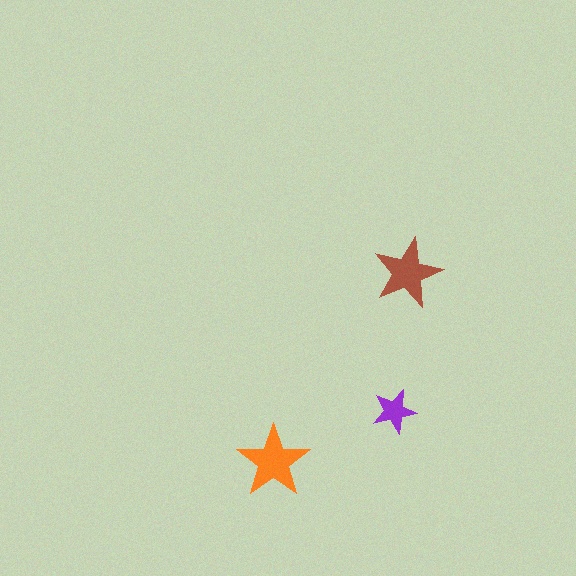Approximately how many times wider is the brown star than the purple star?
About 1.5 times wider.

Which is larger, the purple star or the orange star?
The orange one.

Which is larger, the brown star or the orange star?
The orange one.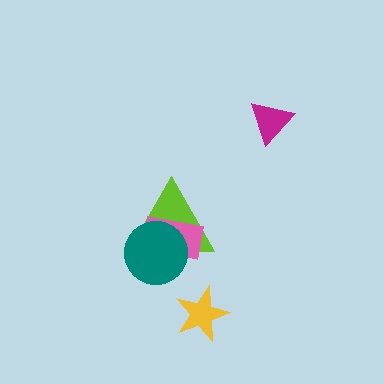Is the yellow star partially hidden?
No, no other shape covers it.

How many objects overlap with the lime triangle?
2 objects overlap with the lime triangle.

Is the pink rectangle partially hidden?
Yes, it is partially covered by another shape.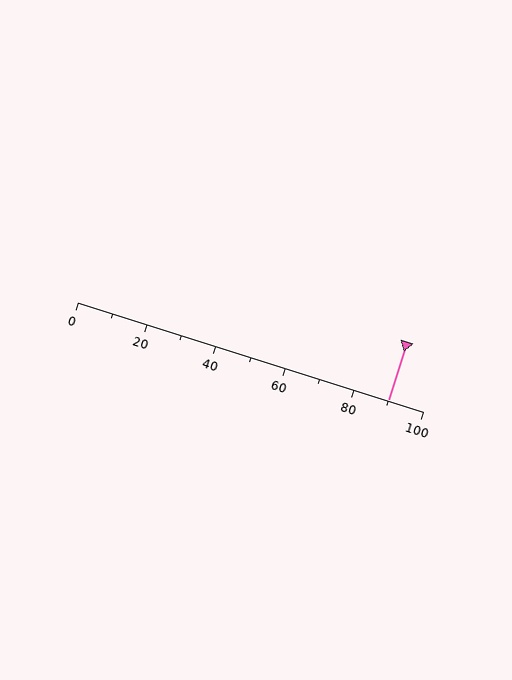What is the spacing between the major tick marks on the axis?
The major ticks are spaced 20 apart.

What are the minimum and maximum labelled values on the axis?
The axis runs from 0 to 100.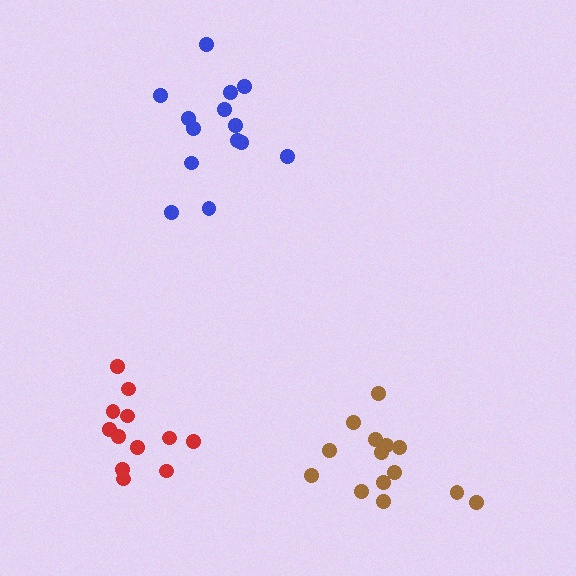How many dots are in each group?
Group 1: 14 dots, Group 2: 14 dots, Group 3: 12 dots (40 total).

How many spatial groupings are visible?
There are 3 spatial groupings.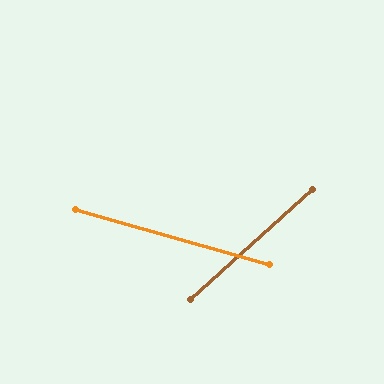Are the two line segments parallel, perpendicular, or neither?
Neither parallel nor perpendicular — they differ by about 58°.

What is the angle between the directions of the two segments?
Approximately 58 degrees.